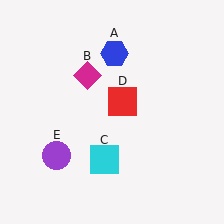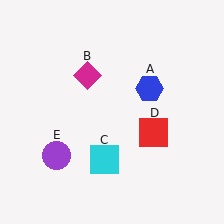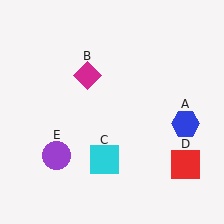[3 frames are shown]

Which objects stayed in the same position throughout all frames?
Magenta diamond (object B) and cyan square (object C) and purple circle (object E) remained stationary.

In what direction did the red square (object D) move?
The red square (object D) moved down and to the right.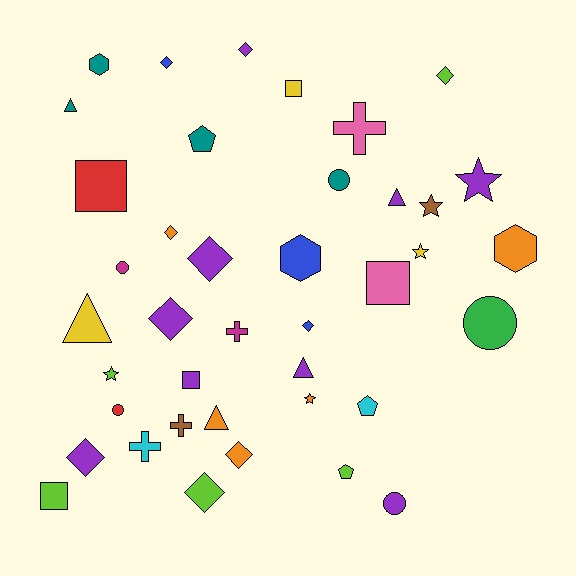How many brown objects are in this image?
There are 2 brown objects.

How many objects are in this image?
There are 40 objects.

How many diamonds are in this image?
There are 10 diamonds.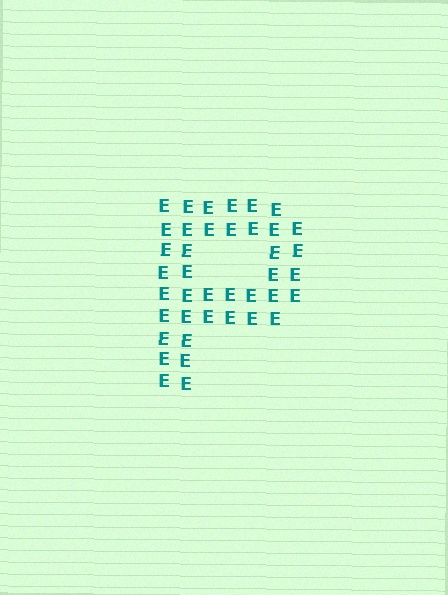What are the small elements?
The small elements are letter E's.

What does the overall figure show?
The overall figure shows the letter P.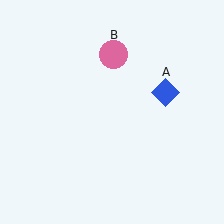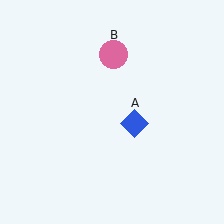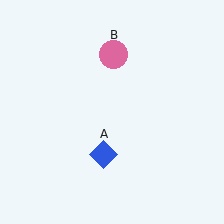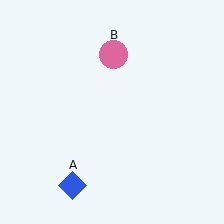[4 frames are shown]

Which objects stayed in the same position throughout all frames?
Pink circle (object B) remained stationary.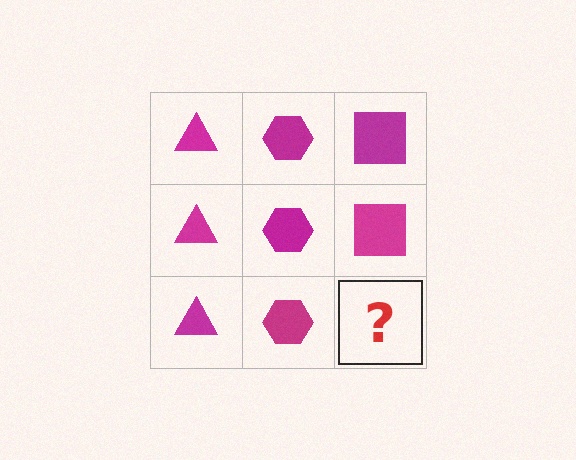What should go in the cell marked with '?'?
The missing cell should contain a magenta square.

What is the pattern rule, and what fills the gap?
The rule is that each column has a consistent shape. The gap should be filled with a magenta square.